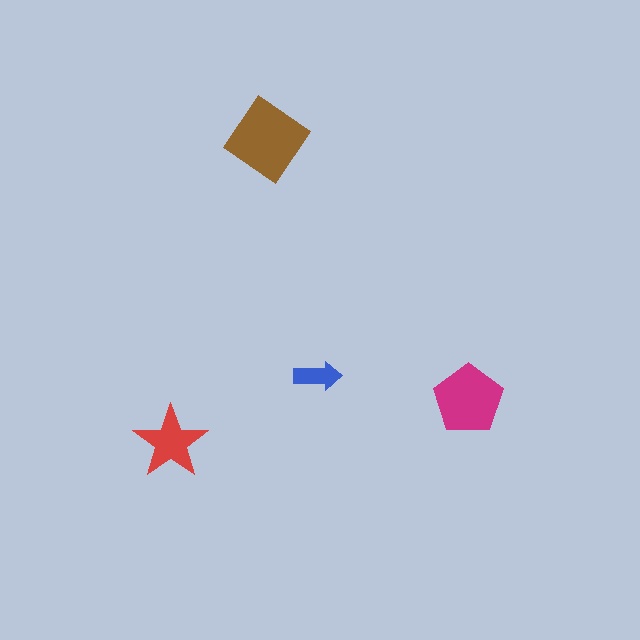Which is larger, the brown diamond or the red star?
The brown diamond.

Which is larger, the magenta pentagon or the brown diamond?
The brown diamond.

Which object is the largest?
The brown diamond.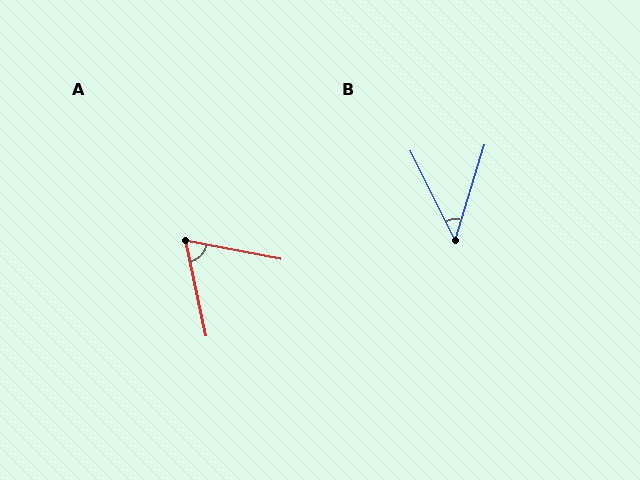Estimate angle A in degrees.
Approximately 67 degrees.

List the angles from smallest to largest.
B (44°), A (67°).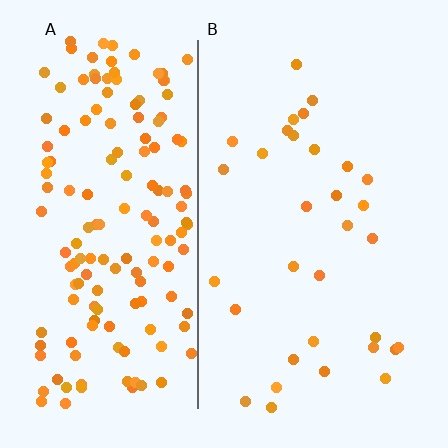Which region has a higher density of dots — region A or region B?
A (the left).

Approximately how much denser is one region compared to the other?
Approximately 4.9× — region A over region B.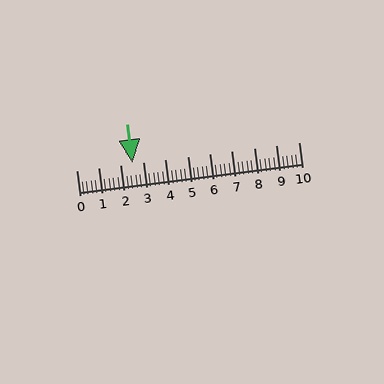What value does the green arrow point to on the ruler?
The green arrow points to approximately 2.5.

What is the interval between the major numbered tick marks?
The major tick marks are spaced 1 units apart.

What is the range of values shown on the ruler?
The ruler shows values from 0 to 10.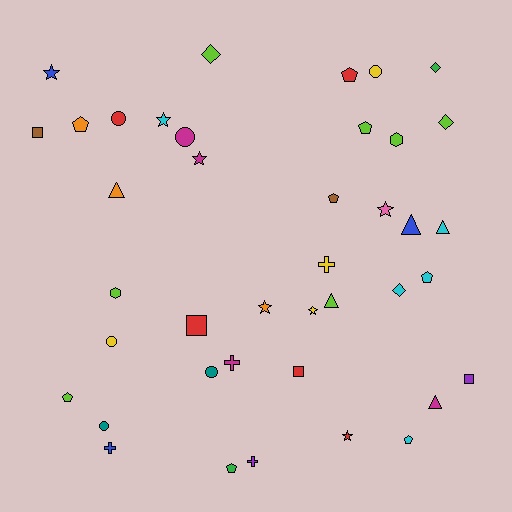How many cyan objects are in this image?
There are 5 cyan objects.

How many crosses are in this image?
There are 4 crosses.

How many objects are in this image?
There are 40 objects.